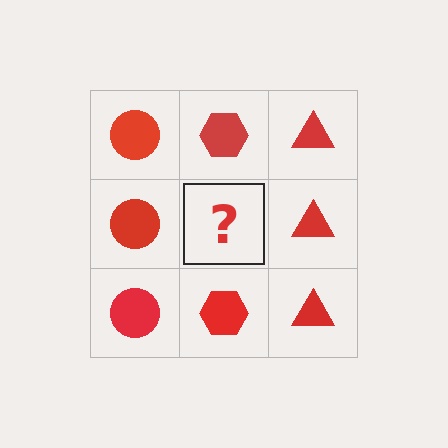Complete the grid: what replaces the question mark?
The question mark should be replaced with a red hexagon.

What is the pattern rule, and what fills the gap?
The rule is that each column has a consistent shape. The gap should be filled with a red hexagon.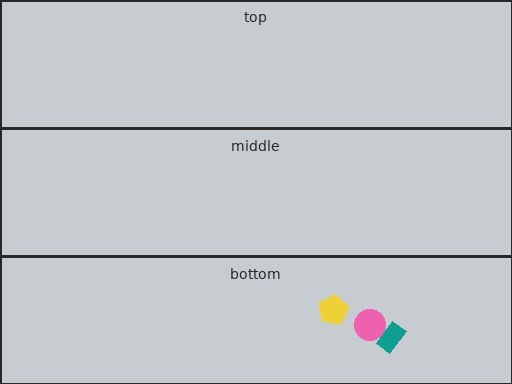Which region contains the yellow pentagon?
The bottom region.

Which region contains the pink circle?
The bottom region.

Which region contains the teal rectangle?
The bottom region.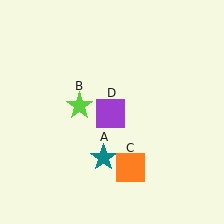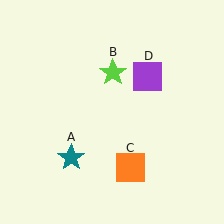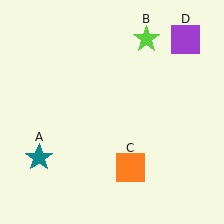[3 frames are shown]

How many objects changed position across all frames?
3 objects changed position: teal star (object A), lime star (object B), purple square (object D).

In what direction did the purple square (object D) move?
The purple square (object D) moved up and to the right.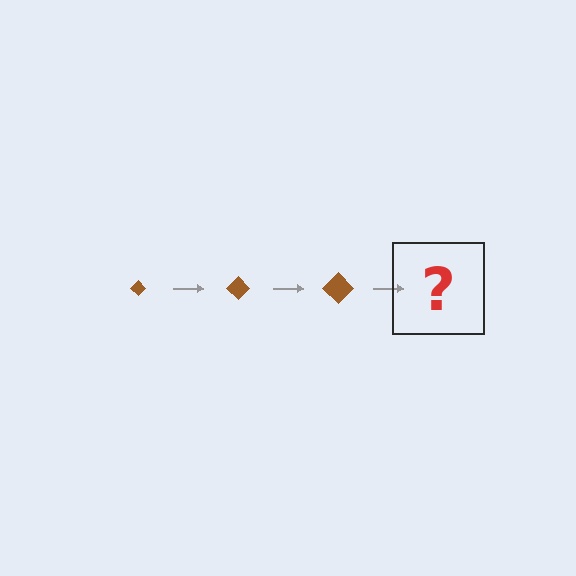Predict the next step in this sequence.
The next step is a brown diamond, larger than the previous one.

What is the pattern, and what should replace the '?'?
The pattern is that the diamond gets progressively larger each step. The '?' should be a brown diamond, larger than the previous one.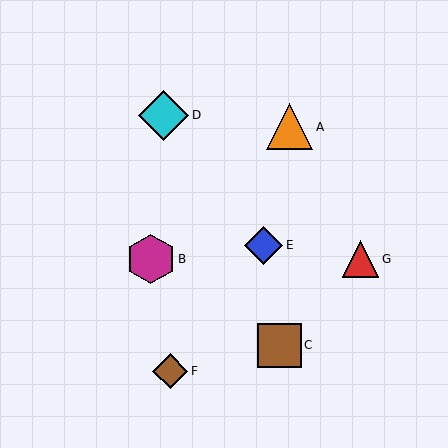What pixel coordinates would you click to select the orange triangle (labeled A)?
Click at (289, 127) to select the orange triangle A.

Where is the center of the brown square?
The center of the brown square is at (280, 345).